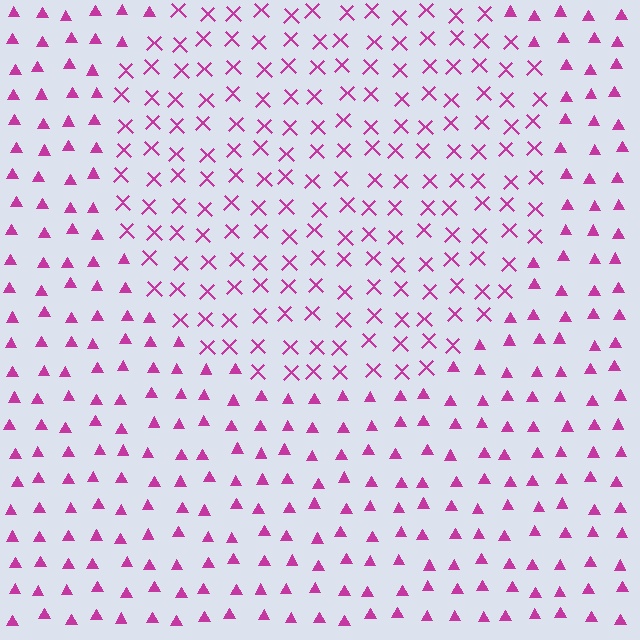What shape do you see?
I see a circle.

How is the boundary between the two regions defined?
The boundary is defined by a change in element shape: X marks inside vs. triangles outside. All elements share the same color and spacing.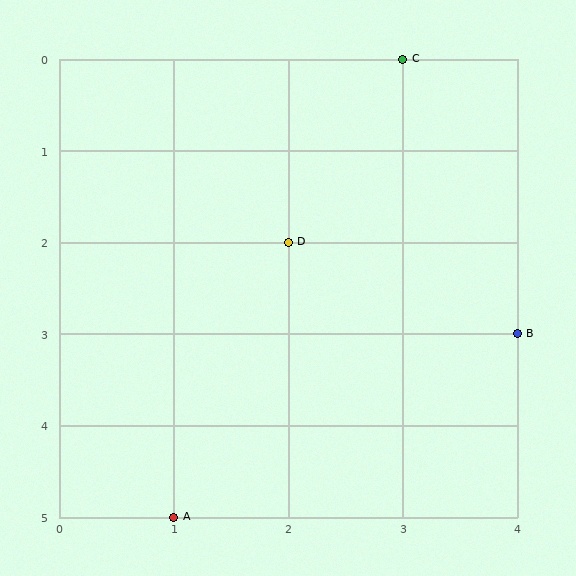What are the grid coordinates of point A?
Point A is at grid coordinates (1, 5).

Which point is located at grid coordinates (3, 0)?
Point C is at (3, 0).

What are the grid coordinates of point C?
Point C is at grid coordinates (3, 0).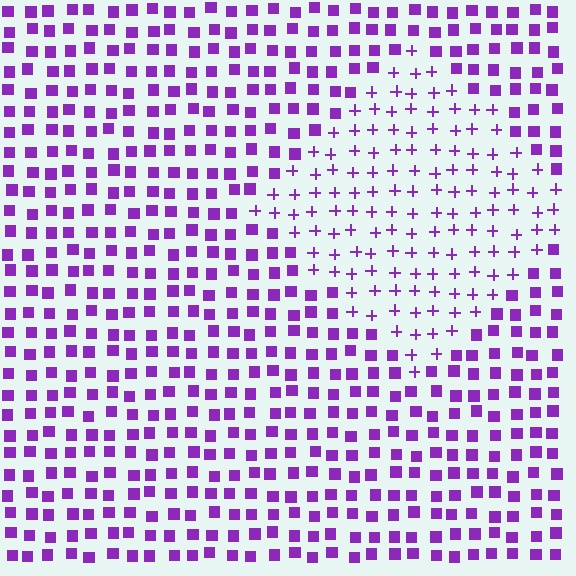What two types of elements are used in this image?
The image uses plus signs inside the diamond region and squares outside it.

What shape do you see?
I see a diamond.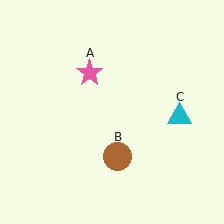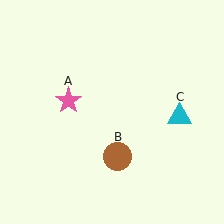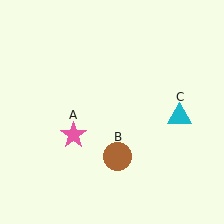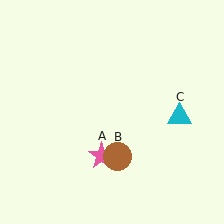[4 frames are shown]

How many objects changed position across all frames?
1 object changed position: pink star (object A).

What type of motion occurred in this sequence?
The pink star (object A) rotated counterclockwise around the center of the scene.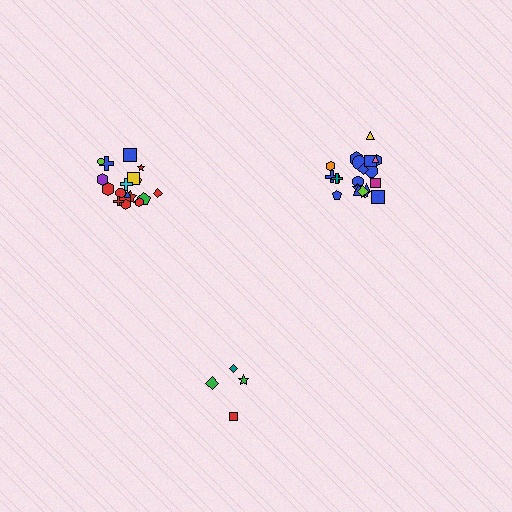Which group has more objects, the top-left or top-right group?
The top-right group.